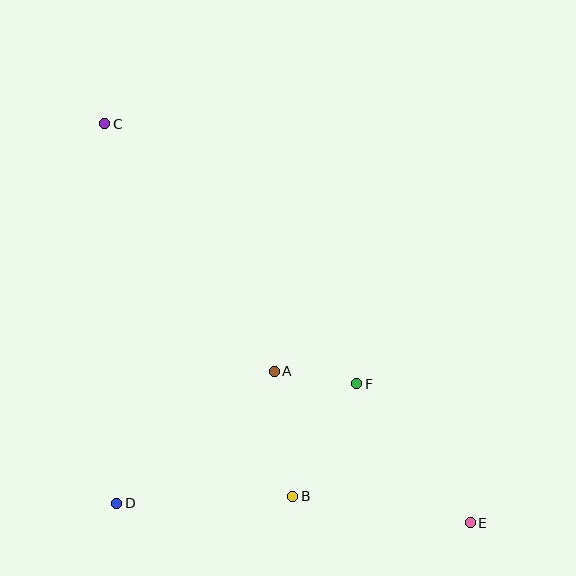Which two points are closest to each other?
Points A and F are closest to each other.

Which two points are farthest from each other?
Points C and E are farthest from each other.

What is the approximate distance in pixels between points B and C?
The distance between B and C is approximately 417 pixels.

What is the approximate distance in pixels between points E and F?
The distance between E and F is approximately 179 pixels.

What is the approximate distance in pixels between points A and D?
The distance between A and D is approximately 206 pixels.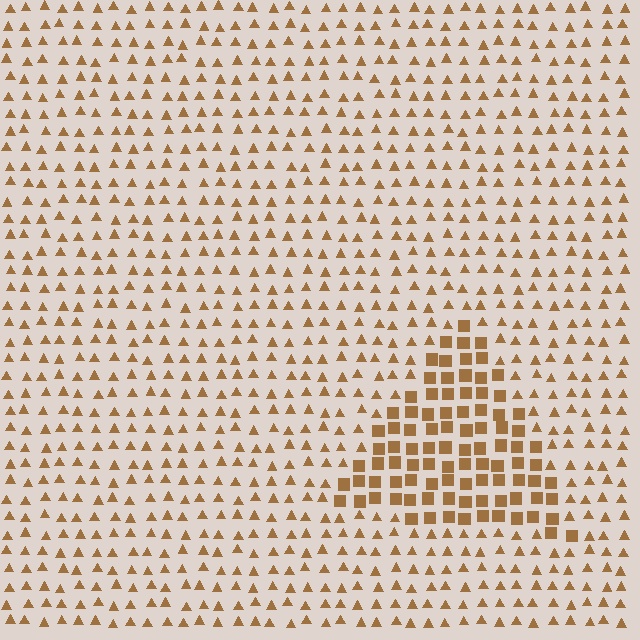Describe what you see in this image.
The image is filled with small brown elements arranged in a uniform grid. A triangle-shaped region contains squares, while the surrounding area contains triangles. The boundary is defined purely by the change in element shape.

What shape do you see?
I see a triangle.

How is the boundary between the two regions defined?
The boundary is defined by a change in element shape: squares inside vs. triangles outside. All elements share the same color and spacing.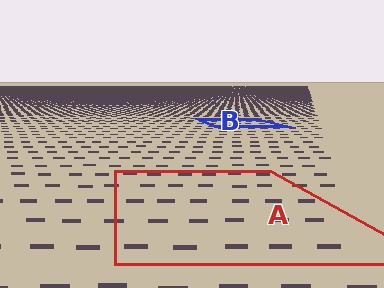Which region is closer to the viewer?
Region A is closer. The texture elements there are larger and more spread out.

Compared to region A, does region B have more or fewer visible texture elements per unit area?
Region B has more texture elements per unit area — they are packed more densely because it is farther away.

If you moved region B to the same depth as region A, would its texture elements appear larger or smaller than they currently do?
They would appear larger. At a closer depth, the same texture elements are projected at a bigger on-screen size.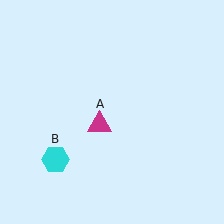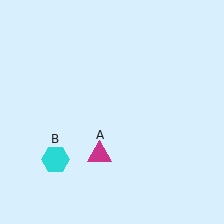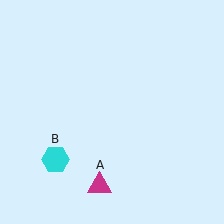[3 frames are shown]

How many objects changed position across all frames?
1 object changed position: magenta triangle (object A).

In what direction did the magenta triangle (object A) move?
The magenta triangle (object A) moved down.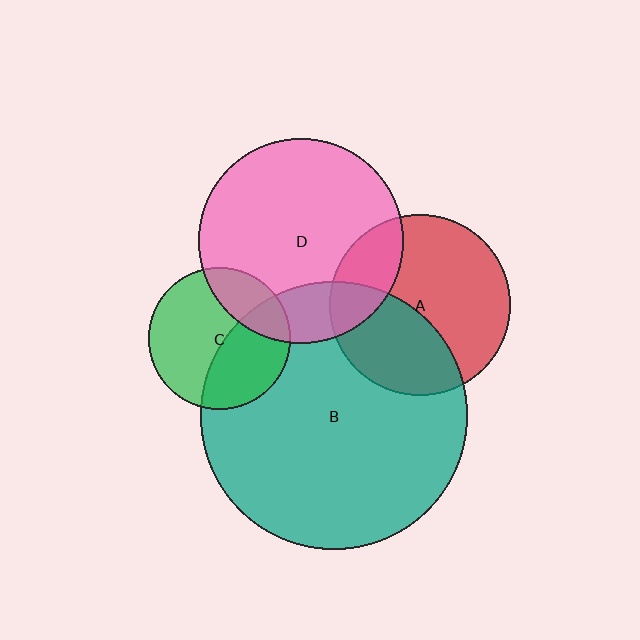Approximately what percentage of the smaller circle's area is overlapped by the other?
Approximately 25%.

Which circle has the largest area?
Circle B (teal).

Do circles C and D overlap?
Yes.